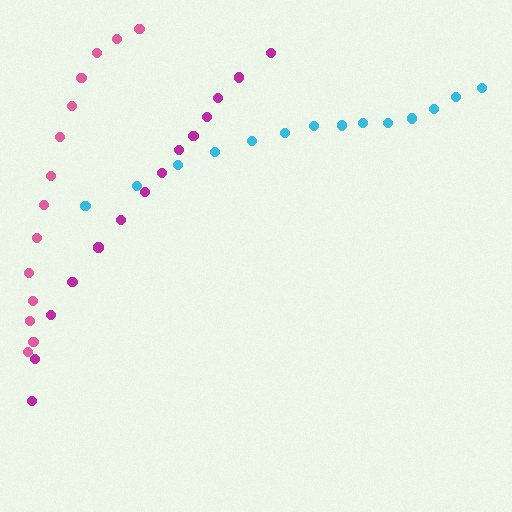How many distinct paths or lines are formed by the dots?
There are 3 distinct paths.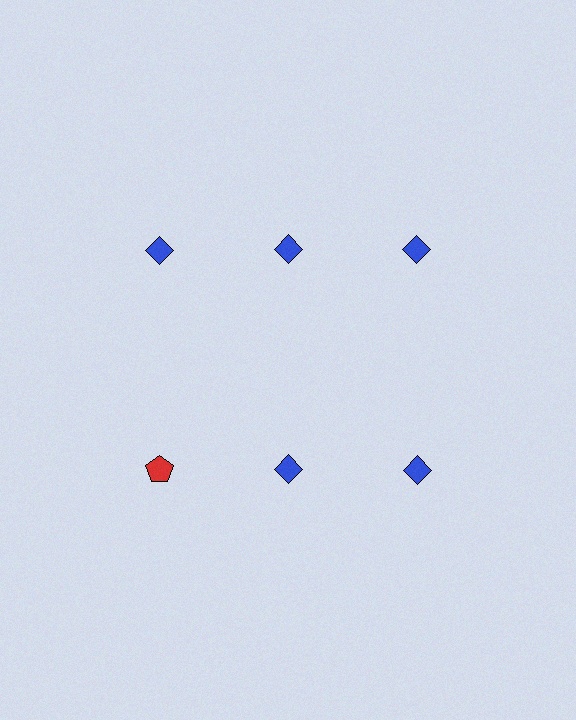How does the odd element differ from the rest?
It differs in both color (red instead of blue) and shape (pentagon instead of diamond).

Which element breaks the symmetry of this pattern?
The red pentagon in the second row, leftmost column breaks the symmetry. All other shapes are blue diamonds.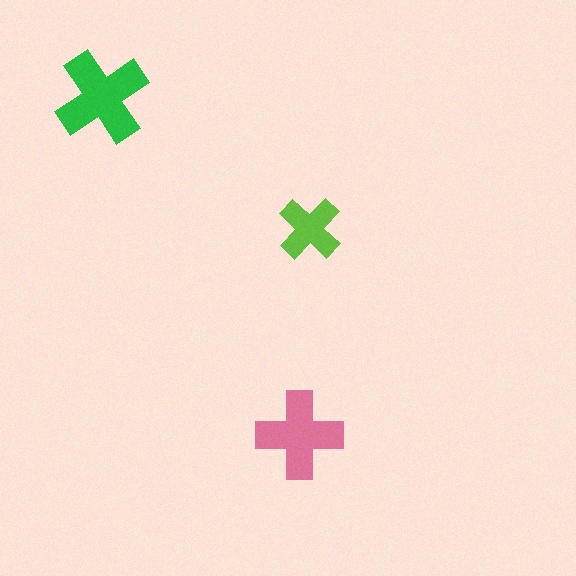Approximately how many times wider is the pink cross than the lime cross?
About 1.5 times wider.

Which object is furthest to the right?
The lime cross is rightmost.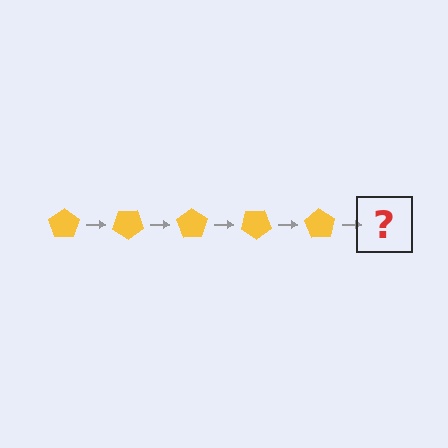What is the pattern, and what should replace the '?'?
The pattern is that the pentagon rotates 35 degrees each step. The '?' should be a yellow pentagon rotated 175 degrees.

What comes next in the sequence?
The next element should be a yellow pentagon rotated 175 degrees.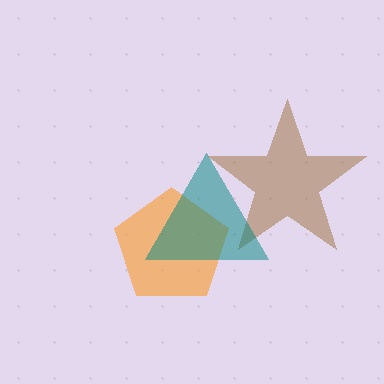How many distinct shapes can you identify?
There are 3 distinct shapes: an orange pentagon, a brown star, a teal triangle.